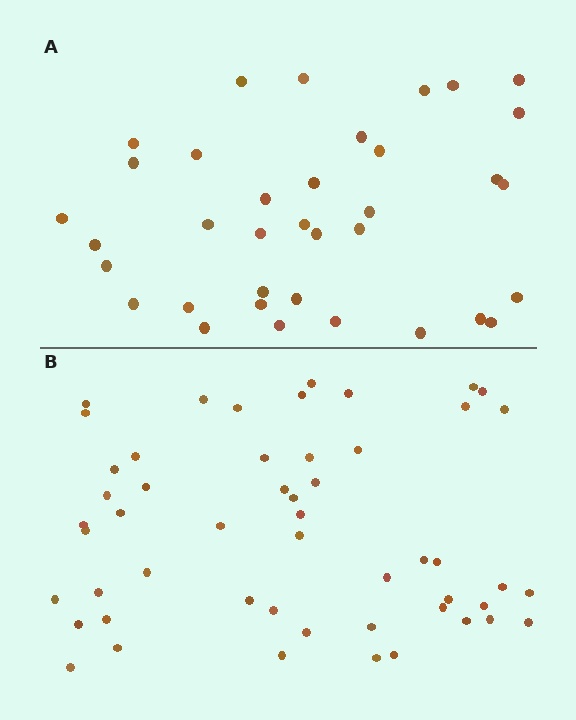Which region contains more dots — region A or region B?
Region B (the bottom region) has more dots.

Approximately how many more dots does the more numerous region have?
Region B has approximately 15 more dots than region A.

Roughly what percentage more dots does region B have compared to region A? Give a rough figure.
About 45% more.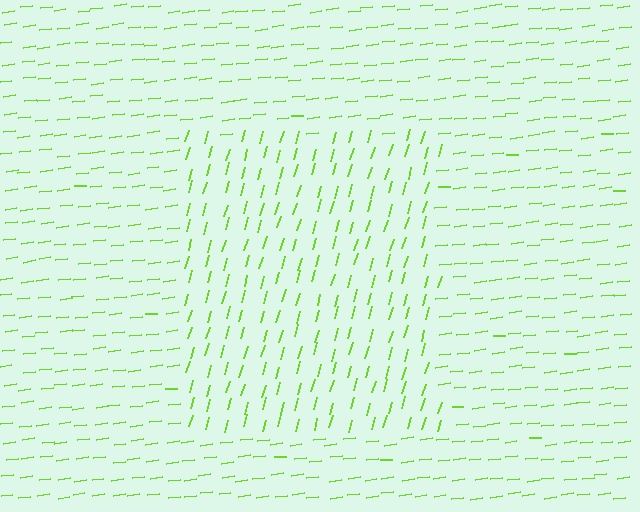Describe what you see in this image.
The image is filled with small lime line segments. A rectangle region in the image has lines oriented differently from the surrounding lines, creating a visible texture boundary.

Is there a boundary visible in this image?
Yes, there is a texture boundary formed by a change in line orientation.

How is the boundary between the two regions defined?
The boundary is defined purely by a change in line orientation (approximately 67 degrees difference). All lines are the same color and thickness.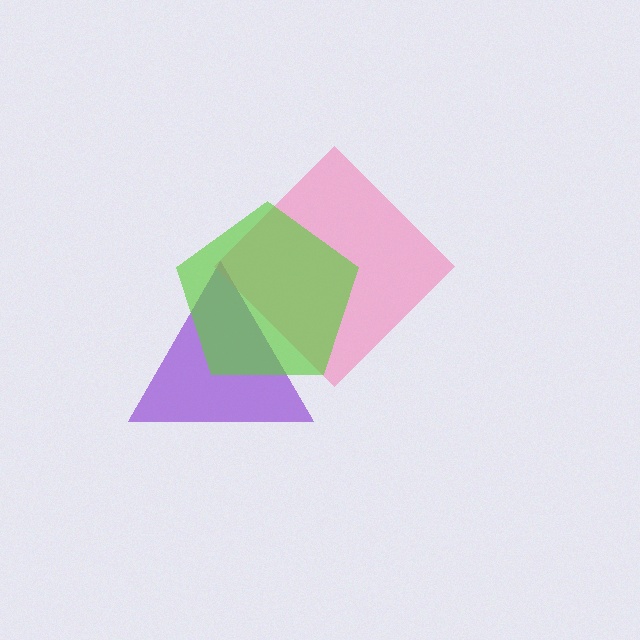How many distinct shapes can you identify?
There are 3 distinct shapes: a purple triangle, a pink diamond, a lime pentagon.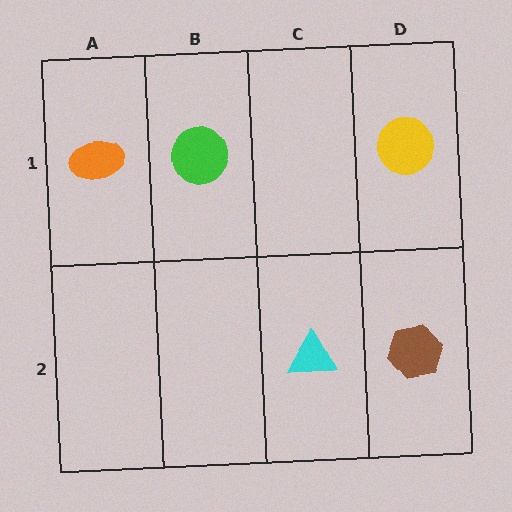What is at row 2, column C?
A cyan triangle.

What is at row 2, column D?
A brown hexagon.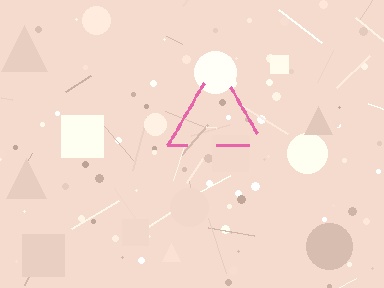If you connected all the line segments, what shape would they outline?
They would outline a triangle.